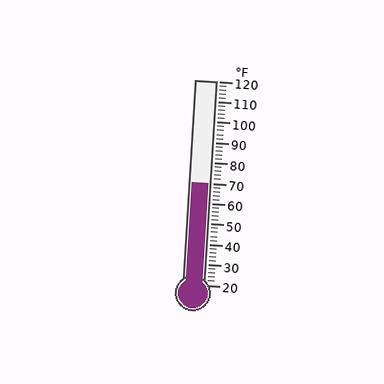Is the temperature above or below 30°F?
The temperature is above 30°F.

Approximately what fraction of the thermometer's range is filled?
The thermometer is filled to approximately 50% of its range.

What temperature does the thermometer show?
The thermometer shows approximately 70°F.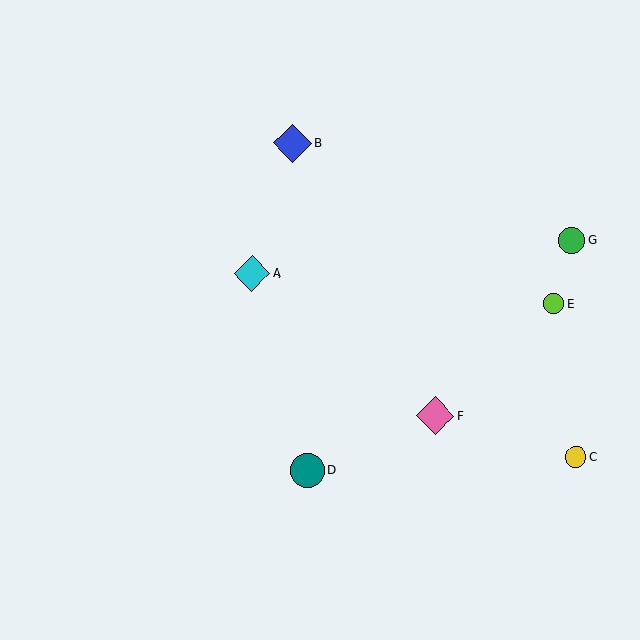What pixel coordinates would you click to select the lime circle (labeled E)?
Click at (554, 304) to select the lime circle E.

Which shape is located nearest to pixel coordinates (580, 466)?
The yellow circle (labeled C) at (576, 457) is nearest to that location.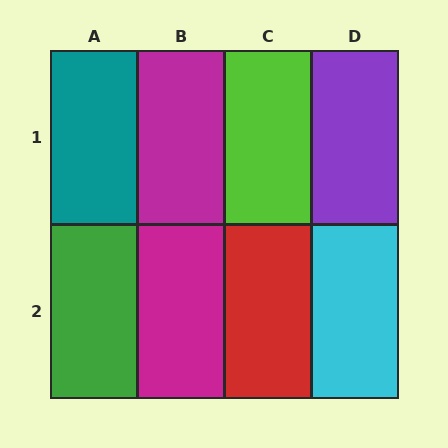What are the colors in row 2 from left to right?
Green, magenta, red, cyan.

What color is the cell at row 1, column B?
Magenta.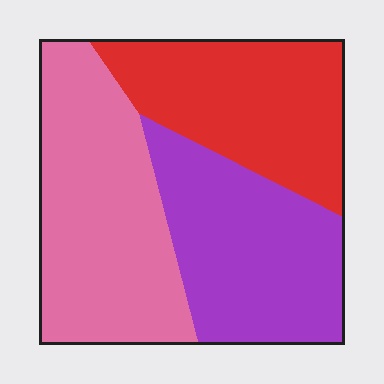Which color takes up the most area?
Pink, at roughly 40%.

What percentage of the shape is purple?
Purple takes up about one third (1/3) of the shape.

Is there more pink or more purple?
Pink.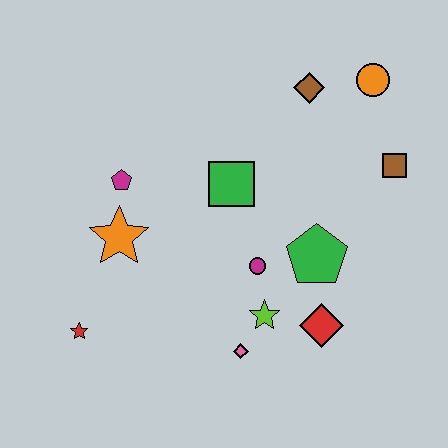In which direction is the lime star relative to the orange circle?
The lime star is below the orange circle.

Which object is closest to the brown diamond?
The orange circle is closest to the brown diamond.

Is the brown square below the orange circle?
Yes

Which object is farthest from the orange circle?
The red star is farthest from the orange circle.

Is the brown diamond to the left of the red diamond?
Yes